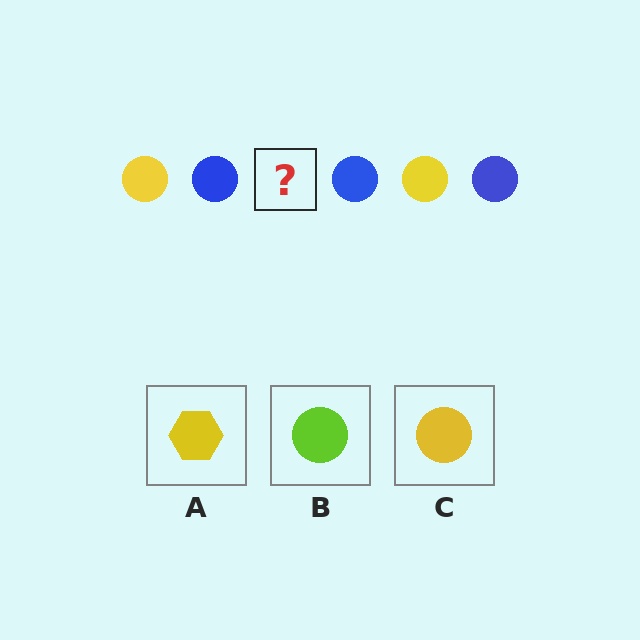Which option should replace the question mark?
Option C.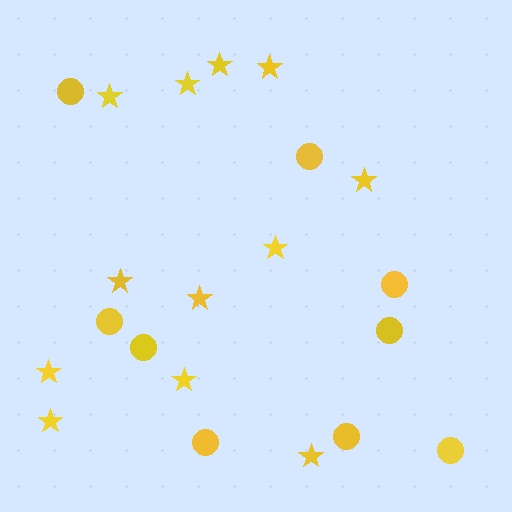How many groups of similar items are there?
There are 2 groups: one group of stars (12) and one group of circles (9).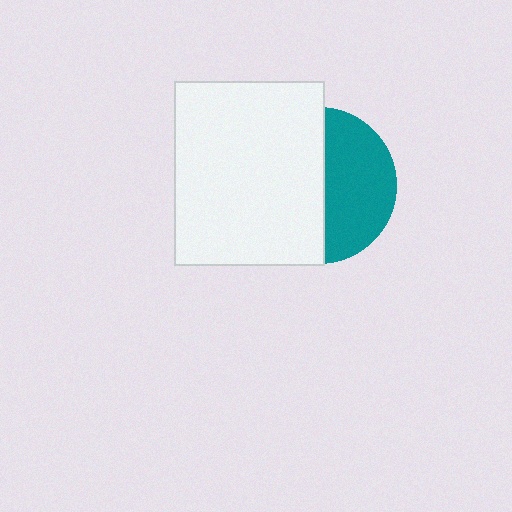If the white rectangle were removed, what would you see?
You would see the complete teal circle.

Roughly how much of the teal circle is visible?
A small part of it is visible (roughly 44%).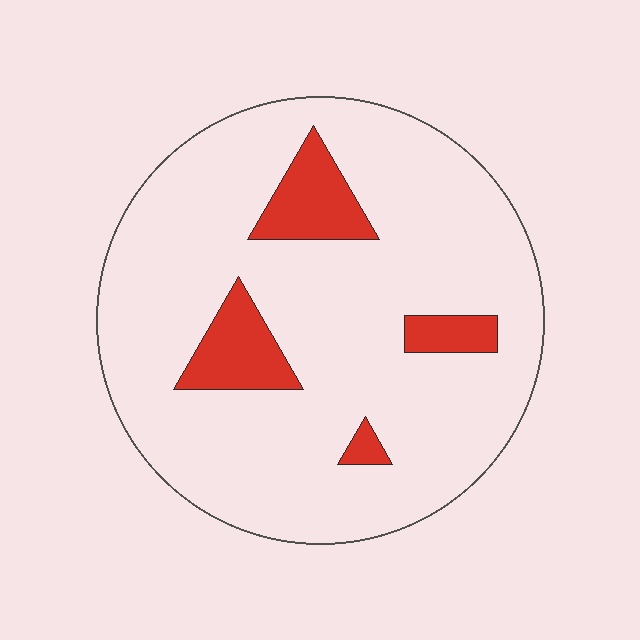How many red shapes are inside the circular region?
4.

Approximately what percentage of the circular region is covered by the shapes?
Approximately 15%.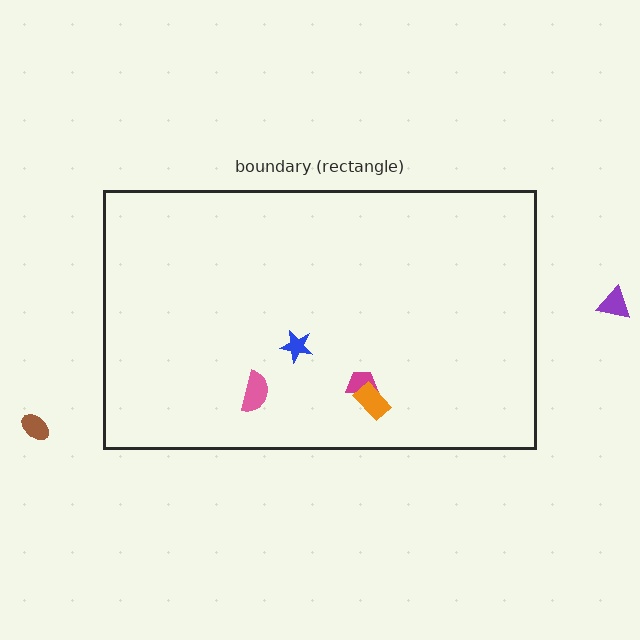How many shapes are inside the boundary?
4 inside, 2 outside.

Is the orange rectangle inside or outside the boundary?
Inside.